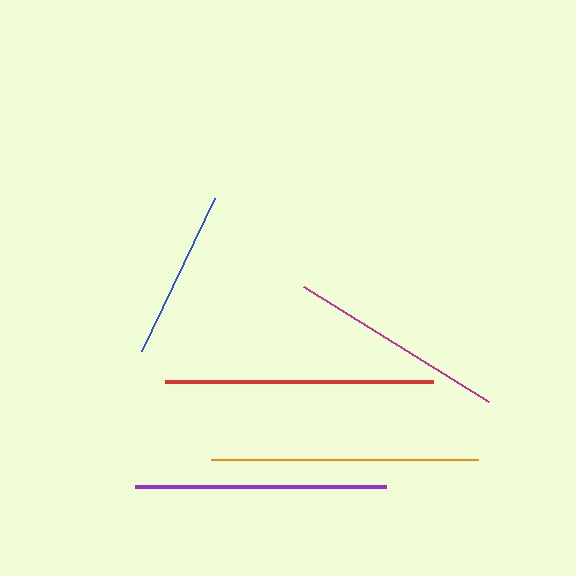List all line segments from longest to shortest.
From longest to shortest: red, orange, purple, magenta, blue.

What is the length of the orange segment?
The orange segment is approximately 267 pixels long.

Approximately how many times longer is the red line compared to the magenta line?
The red line is approximately 1.2 times the length of the magenta line.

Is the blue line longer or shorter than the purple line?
The purple line is longer than the blue line.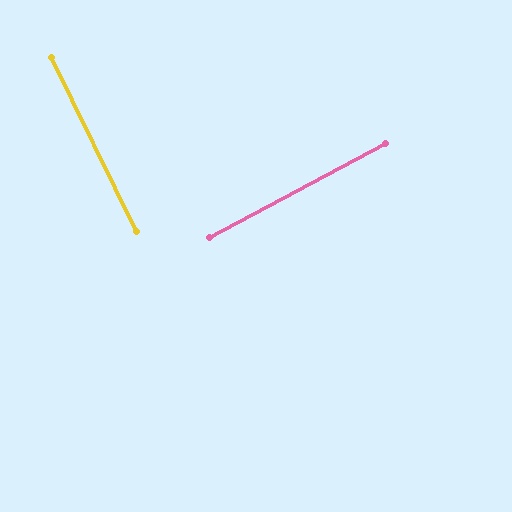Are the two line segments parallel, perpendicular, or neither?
Perpendicular — they meet at approximately 88°.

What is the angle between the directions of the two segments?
Approximately 88 degrees.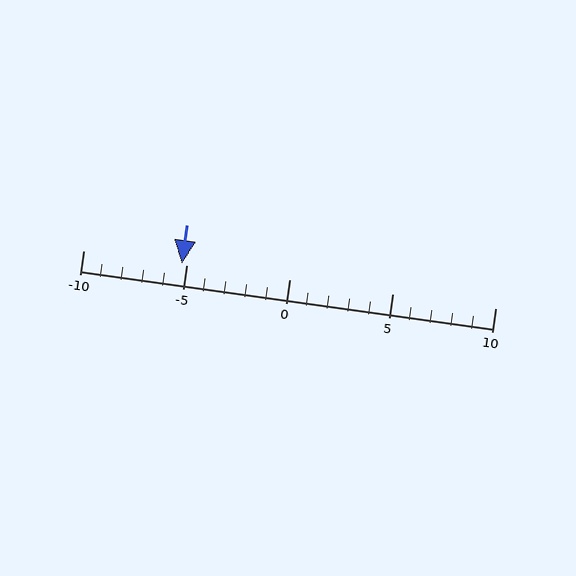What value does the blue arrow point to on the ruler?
The blue arrow points to approximately -5.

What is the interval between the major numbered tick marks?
The major tick marks are spaced 5 units apart.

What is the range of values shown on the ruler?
The ruler shows values from -10 to 10.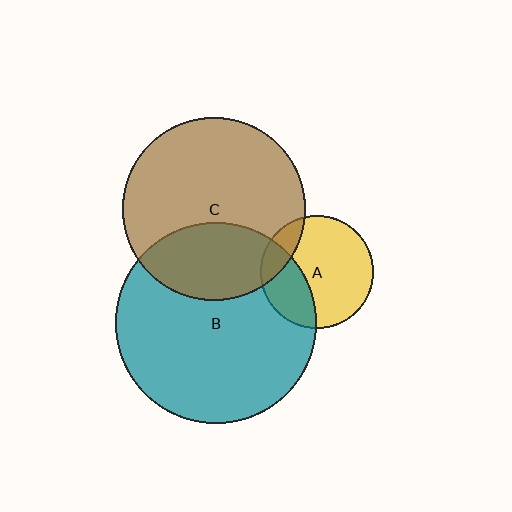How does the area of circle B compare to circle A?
Approximately 3.2 times.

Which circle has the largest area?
Circle B (teal).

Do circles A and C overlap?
Yes.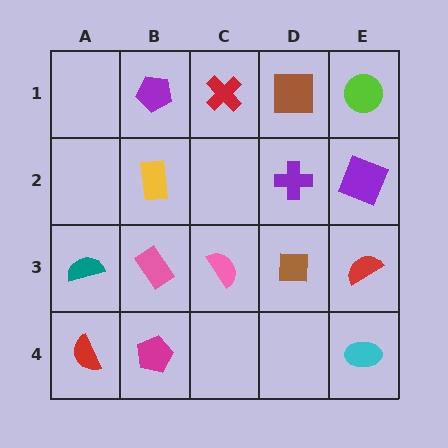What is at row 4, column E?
A cyan ellipse.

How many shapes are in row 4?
3 shapes.